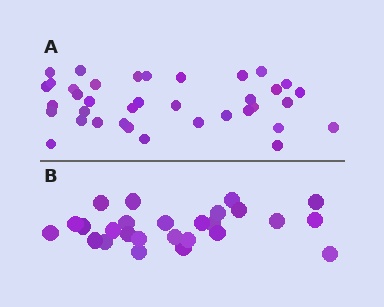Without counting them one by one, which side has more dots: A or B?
Region A (the top region) has more dots.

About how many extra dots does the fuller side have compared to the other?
Region A has roughly 12 or so more dots than region B.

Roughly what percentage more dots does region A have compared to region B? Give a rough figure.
About 40% more.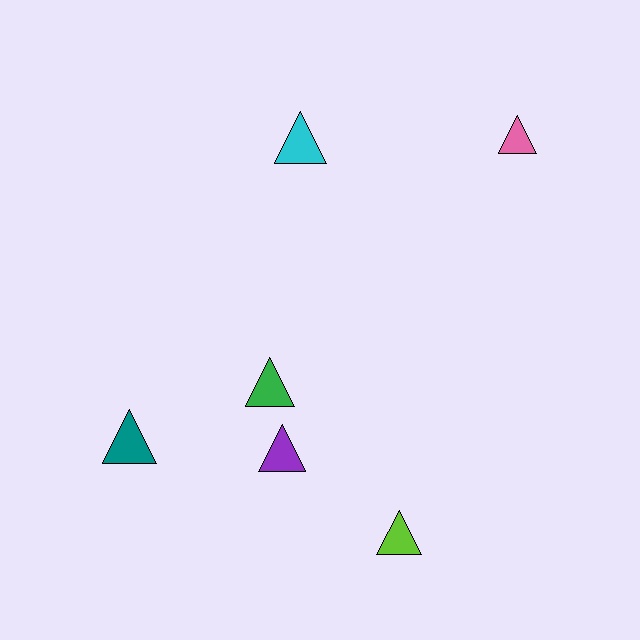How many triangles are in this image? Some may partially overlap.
There are 6 triangles.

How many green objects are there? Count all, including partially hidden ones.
There is 1 green object.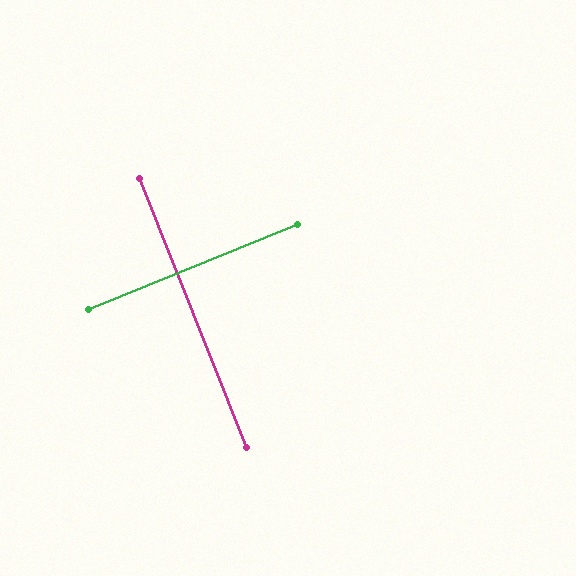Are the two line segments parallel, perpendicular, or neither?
Perpendicular — they meet at approximately 89°.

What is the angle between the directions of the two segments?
Approximately 89 degrees.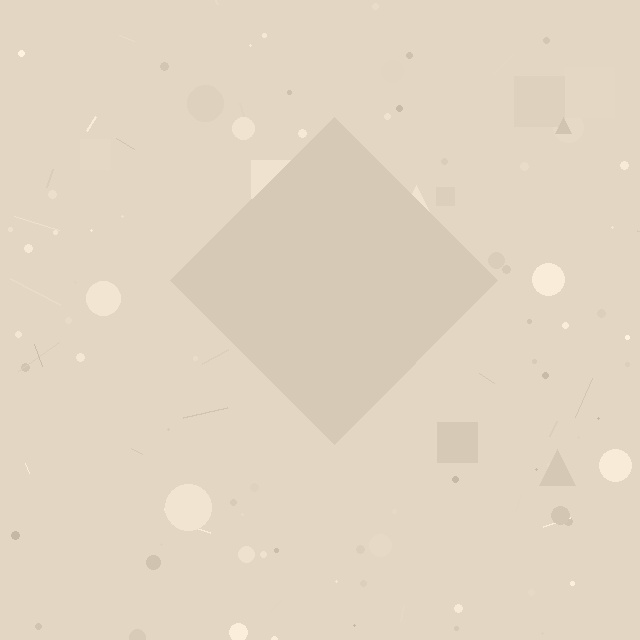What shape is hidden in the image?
A diamond is hidden in the image.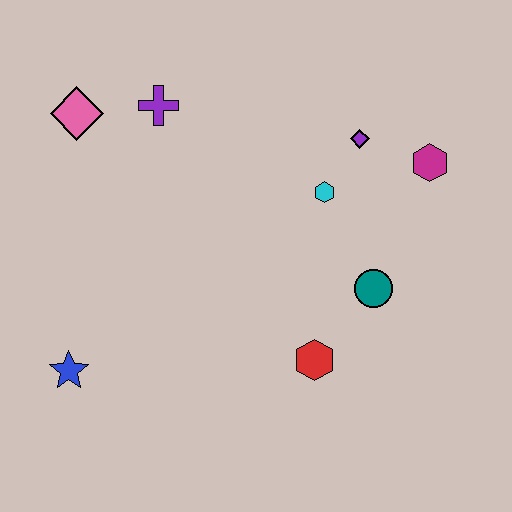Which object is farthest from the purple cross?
The red hexagon is farthest from the purple cross.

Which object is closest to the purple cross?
The pink diamond is closest to the purple cross.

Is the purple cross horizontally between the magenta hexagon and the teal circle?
No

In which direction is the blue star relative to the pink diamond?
The blue star is below the pink diamond.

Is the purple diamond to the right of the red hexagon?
Yes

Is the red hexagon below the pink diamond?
Yes